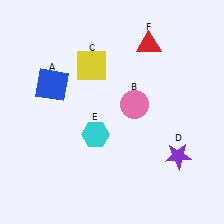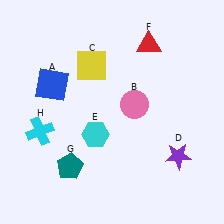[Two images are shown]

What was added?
A teal pentagon (G), a cyan cross (H) were added in Image 2.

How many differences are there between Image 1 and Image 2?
There are 2 differences between the two images.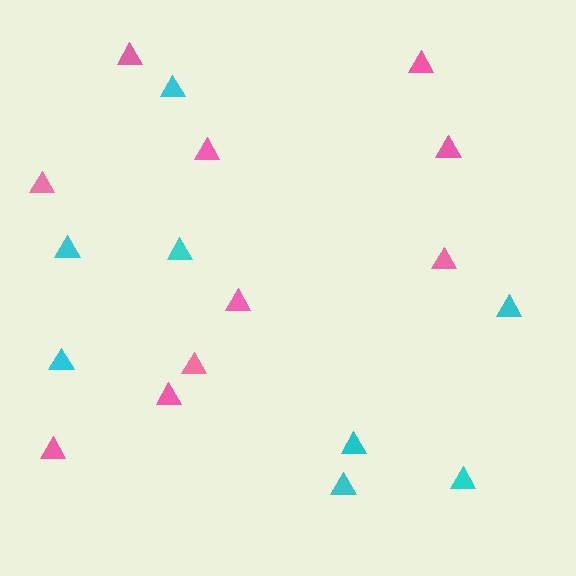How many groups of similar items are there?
There are 2 groups: one group of cyan triangles (8) and one group of pink triangles (10).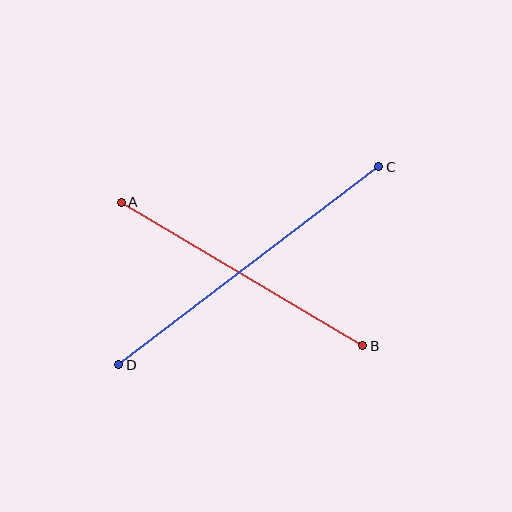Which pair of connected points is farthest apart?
Points C and D are farthest apart.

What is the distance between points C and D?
The distance is approximately 327 pixels.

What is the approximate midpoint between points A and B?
The midpoint is at approximately (242, 274) pixels.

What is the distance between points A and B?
The distance is approximately 281 pixels.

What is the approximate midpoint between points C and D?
The midpoint is at approximately (249, 266) pixels.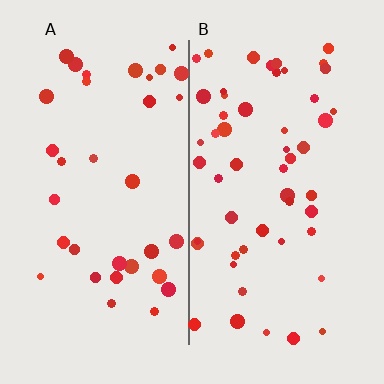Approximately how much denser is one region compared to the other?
Approximately 1.6× — region B over region A.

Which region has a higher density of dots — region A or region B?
B (the right).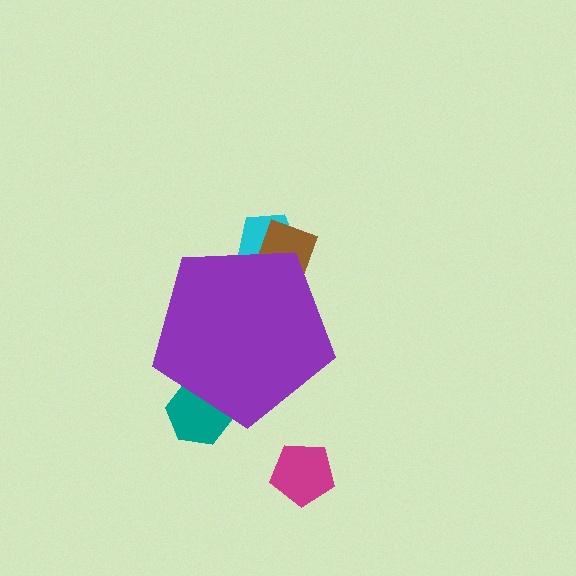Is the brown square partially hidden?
Yes, the brown square is partially hidden behind the purple pentagon.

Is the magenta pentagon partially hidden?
No, the magenta pentagon is fully visible.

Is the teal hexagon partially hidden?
Yes, the teal hexagon is partially hidden behind the purple pentagon.